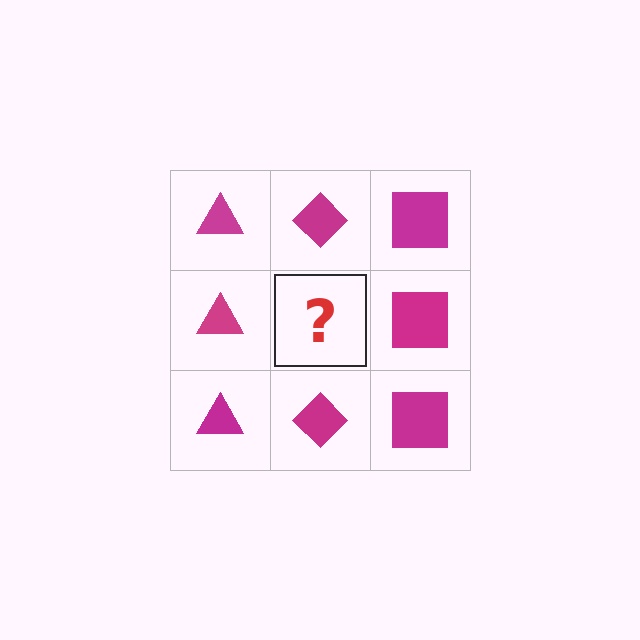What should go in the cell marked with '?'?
The missing cell should contain a magenta diamond.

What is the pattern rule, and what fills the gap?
The rule is that each column has a consistent shape. The gap should be filled with a magenta diamond.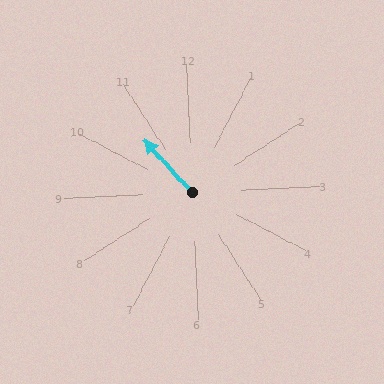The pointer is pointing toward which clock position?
Roughly 11 o'clock.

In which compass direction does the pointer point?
Northwest.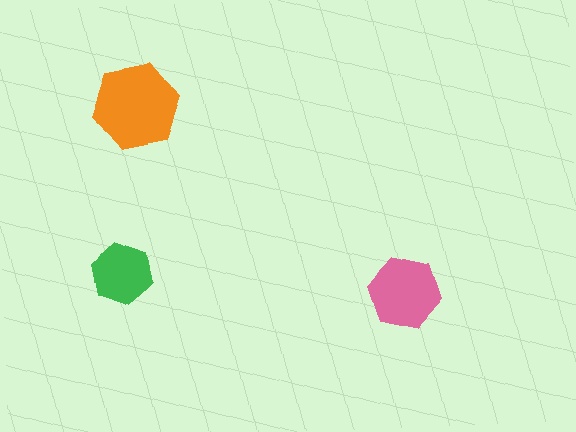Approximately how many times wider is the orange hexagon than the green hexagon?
About 1.5 times wider.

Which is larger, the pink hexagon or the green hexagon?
The pink one.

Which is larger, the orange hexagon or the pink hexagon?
The orange one.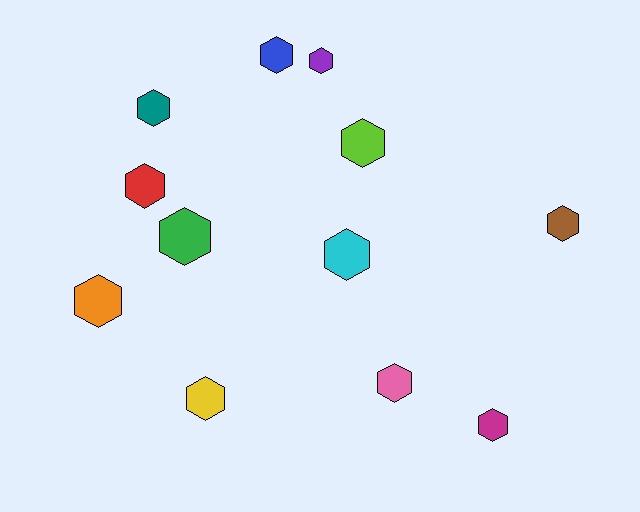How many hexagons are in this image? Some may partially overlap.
There are 12 hexagons.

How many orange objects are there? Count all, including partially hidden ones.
There is 1 orange object.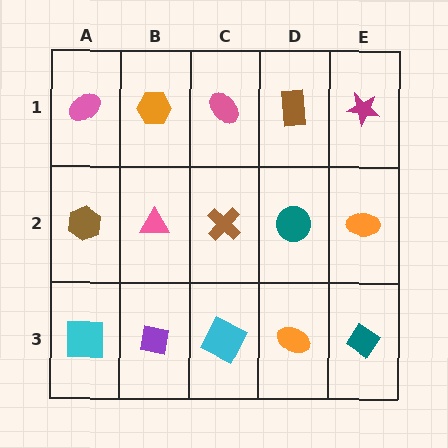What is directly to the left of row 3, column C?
A purple square.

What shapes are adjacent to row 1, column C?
A brown cross (row 2, column C), an orange hexagon (row 1, column B), a brown rectangle (row 1, column D).